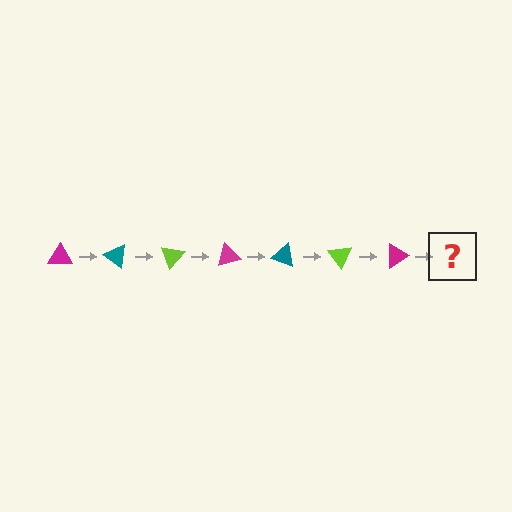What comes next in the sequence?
The next element should be a teal triangle, rotated 245 degrees from the start.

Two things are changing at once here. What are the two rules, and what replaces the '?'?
The two rules are that it rotates 35 degrees each step and the color cycles through magenta, teal, and lime. The '?' should be a teal triangle, rotated 245 degrees from the start.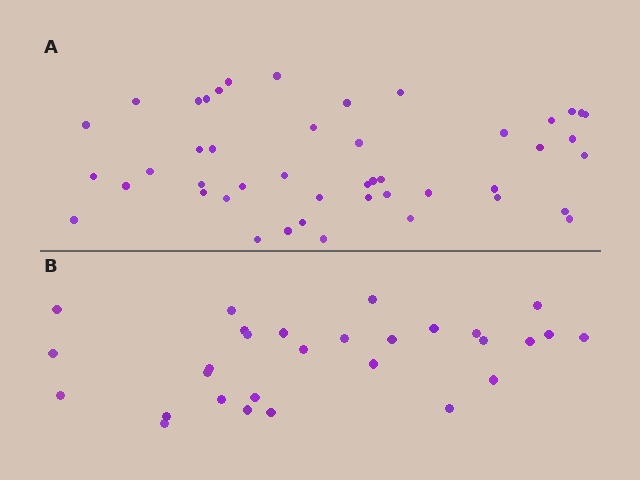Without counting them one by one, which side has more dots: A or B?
Region A (the top region) has more dots.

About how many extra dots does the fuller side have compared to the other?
Region A has approximately 15 more dots than region B.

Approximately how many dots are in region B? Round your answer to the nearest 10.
About 30 dots. (The exact count is 29, which rounds to 30.)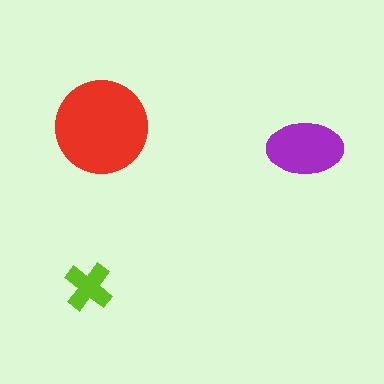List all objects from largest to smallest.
The red circle, the purple ellipse, the lime cross.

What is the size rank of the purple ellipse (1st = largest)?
2nd.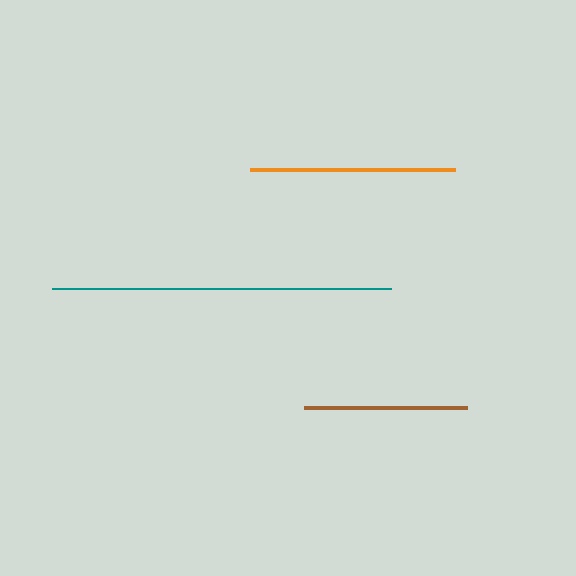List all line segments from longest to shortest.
From longest to shortest: teal, orange, brown.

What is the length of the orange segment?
The orange segment is approximately 205 pixels long.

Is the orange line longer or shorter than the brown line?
The orange line is longer than the brown line.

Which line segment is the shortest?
The brown line is the shortest at approximately 163 pixels.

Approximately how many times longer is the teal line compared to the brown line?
The teal line is approximately 2.1 times the length of the brown line.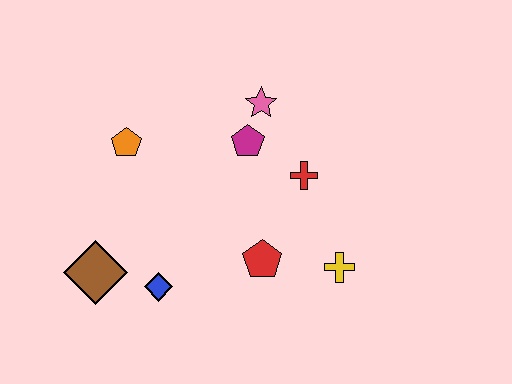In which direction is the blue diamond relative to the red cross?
The blue diamond is to the left of the red cross.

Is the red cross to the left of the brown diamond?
No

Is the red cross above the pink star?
No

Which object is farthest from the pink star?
The brown diamond is farthest from the pink star.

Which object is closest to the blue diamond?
The brown diamond is closest to the blue diamond.